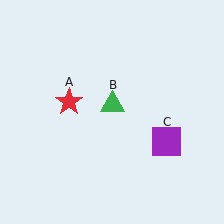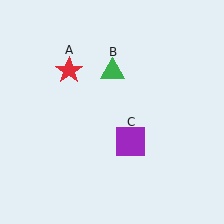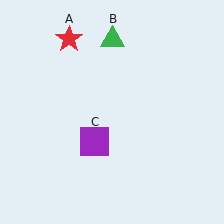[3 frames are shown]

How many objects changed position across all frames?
3 objects changed position: red star (object A), green triangle (object B), purple square (object C).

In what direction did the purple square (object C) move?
The purple square (object C) moved left.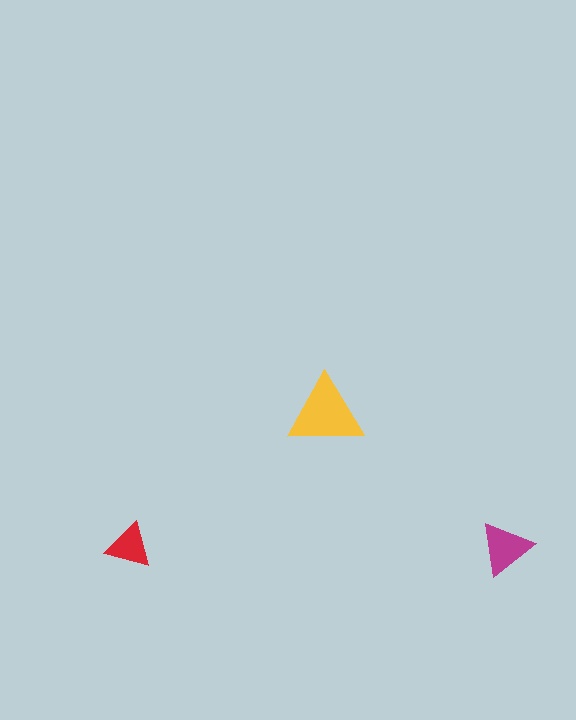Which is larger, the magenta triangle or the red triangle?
The magenta one.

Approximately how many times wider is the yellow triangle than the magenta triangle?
About 1.5 times wider.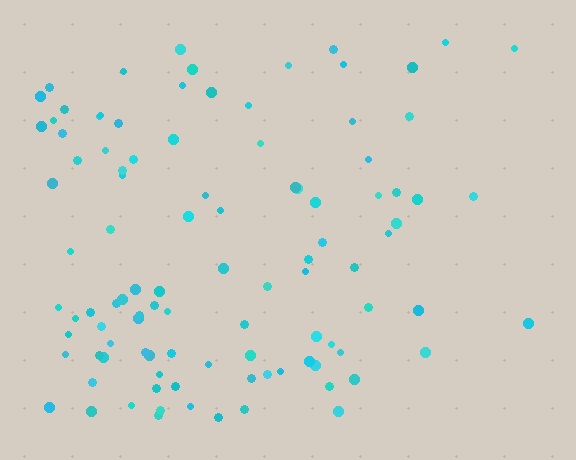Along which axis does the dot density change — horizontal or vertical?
Horizontal.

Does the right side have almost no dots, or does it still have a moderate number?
Still a moderate number, just noticeably fewer than the left.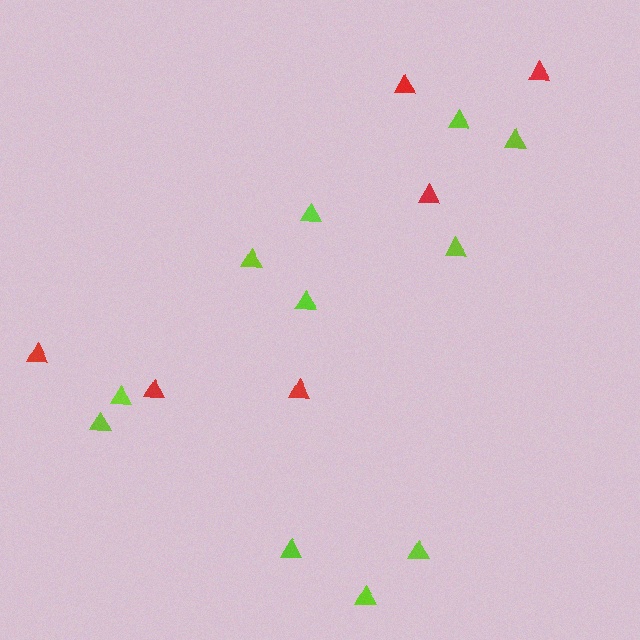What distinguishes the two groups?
There are 2 groups: one group of lime triangles (11) and one group of red triangles (6).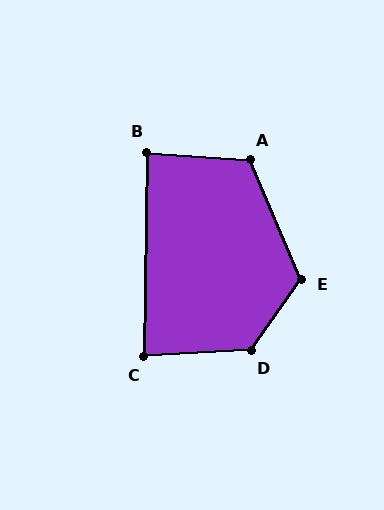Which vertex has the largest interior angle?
D, at approximately 129 degrees.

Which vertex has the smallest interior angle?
C, at approximately 86 degrees.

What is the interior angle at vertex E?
Approximately 122 degrees (obtuse).